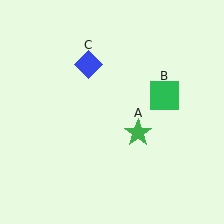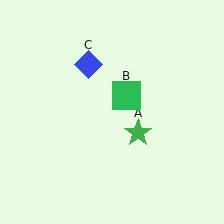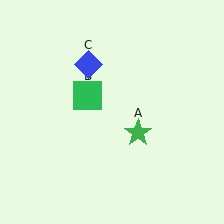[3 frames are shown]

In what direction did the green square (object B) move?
The green square (object B) moved left.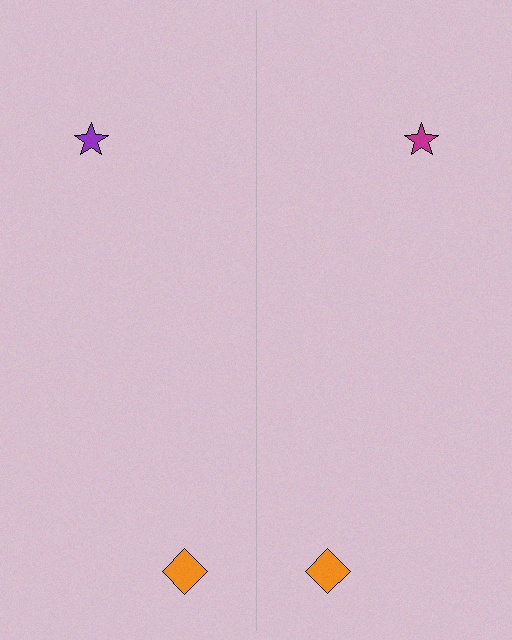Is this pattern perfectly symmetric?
No, the pattern is not perfectly symmetric. The magenta star on the right side breaks the symmetry — its mirror counterpart is purple.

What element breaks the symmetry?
The magenta star on the right side breaks the symmetry — its mirror counterpart is purple.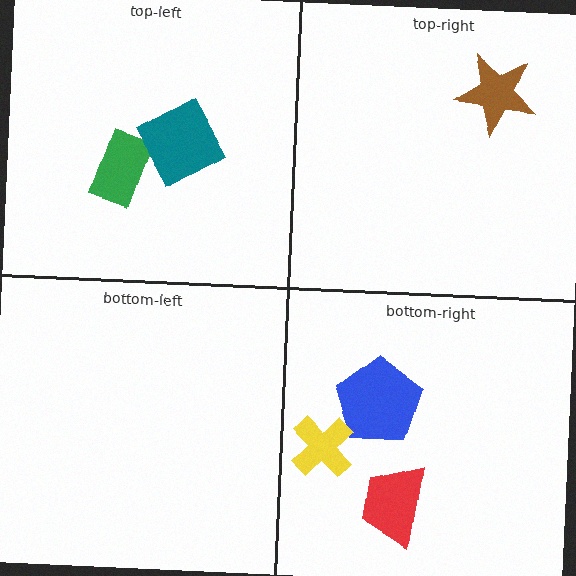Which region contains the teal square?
The top-left region.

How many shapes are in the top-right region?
1.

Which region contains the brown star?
The top-right region.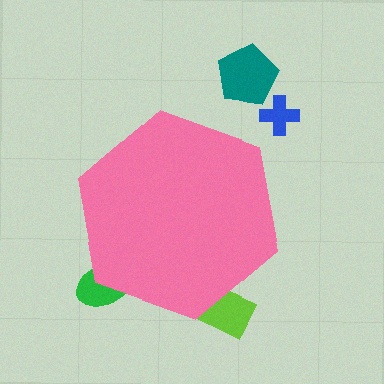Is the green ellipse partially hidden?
Yes, the green ellipse is partially hidden behind the pink hexagon.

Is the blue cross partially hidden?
No, the blue cross is fully visible.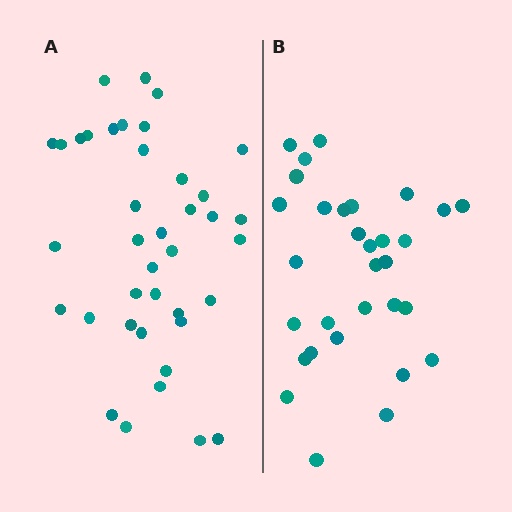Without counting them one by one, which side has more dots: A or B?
Region A (the left region) has more dots.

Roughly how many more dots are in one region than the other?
Region A has roughly 8 or so more dots than region B.